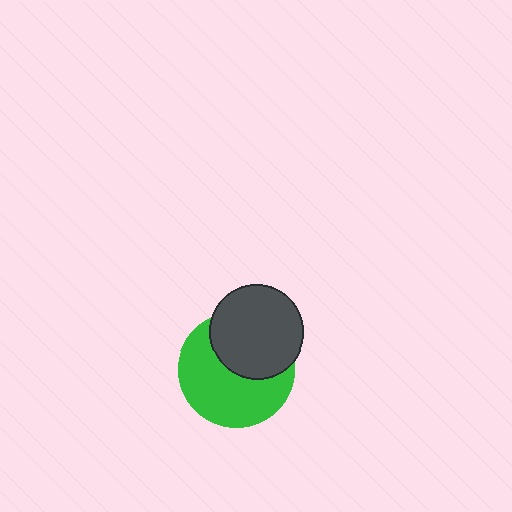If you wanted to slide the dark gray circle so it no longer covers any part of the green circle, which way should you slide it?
Slide it up — that is the most direct way to separate the two shapes.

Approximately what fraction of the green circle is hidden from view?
Roughly 40% of the green circle is hidden behind the dark gray circle.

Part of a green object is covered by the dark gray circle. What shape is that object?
It is a circle.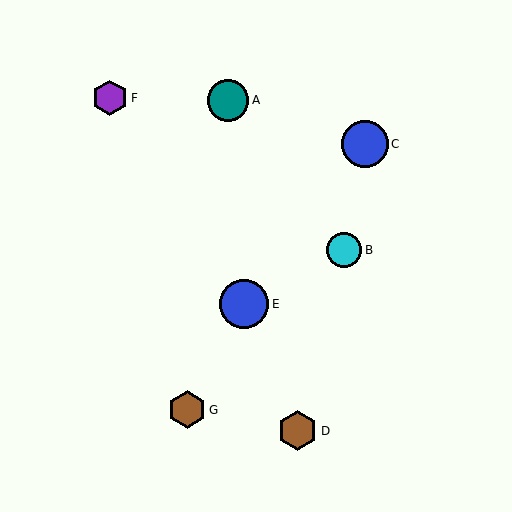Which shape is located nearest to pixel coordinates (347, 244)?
The cyan circle (labeled B) at (344, 250) is nearest to that location.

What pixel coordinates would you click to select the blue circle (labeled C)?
Click at (365, 144) to select the blue circle C.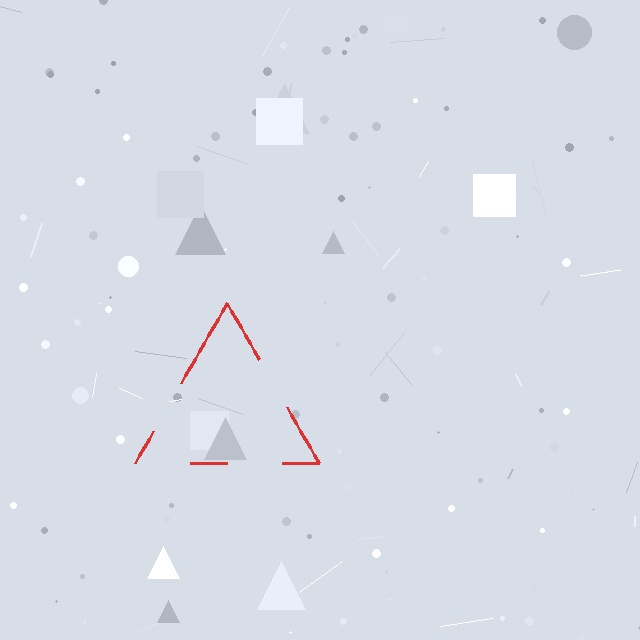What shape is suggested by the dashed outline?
The dashed outline suggests a triangle.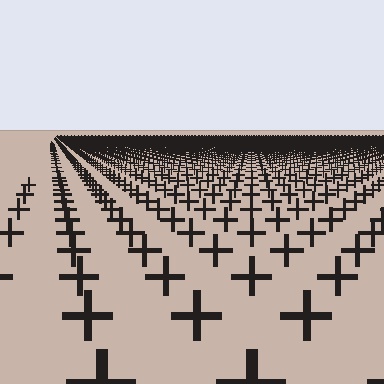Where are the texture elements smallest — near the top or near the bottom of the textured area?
Near the top.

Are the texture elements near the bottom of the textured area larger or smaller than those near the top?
Larger. Near the bottom, elements are closer to the viewer and appear at a bigger on-screen size.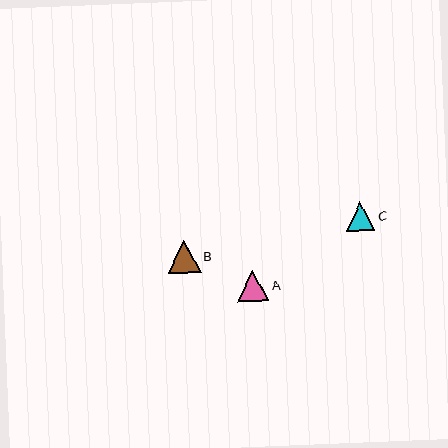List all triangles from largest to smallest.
From largest to smallest: B, A, C.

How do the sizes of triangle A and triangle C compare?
Triangle A and triangle C are approximately the same size.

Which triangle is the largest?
Triangle B is the largest with a size of approximately 33 pixels.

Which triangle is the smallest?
Triangle C is the smallest with a size of approximately 28 pixels.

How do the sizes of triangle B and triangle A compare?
Triangle B and triangle A are approximately the same size.